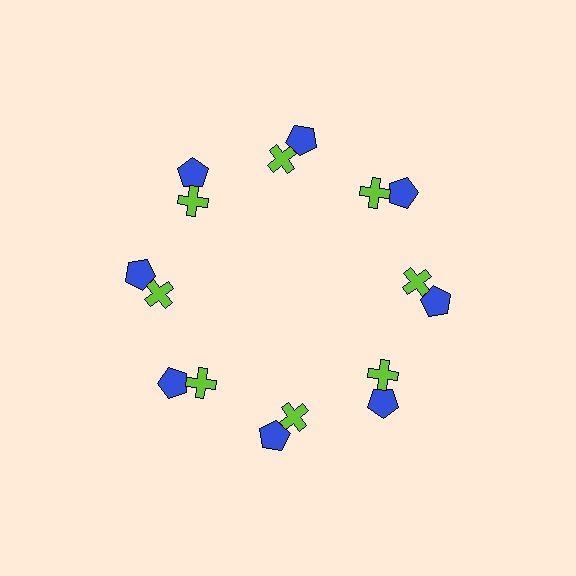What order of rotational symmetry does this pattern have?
This pattern has 8-fold rotational symmetry.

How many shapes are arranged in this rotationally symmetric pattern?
There are 16 shapes, arranged in 8 groups of 2.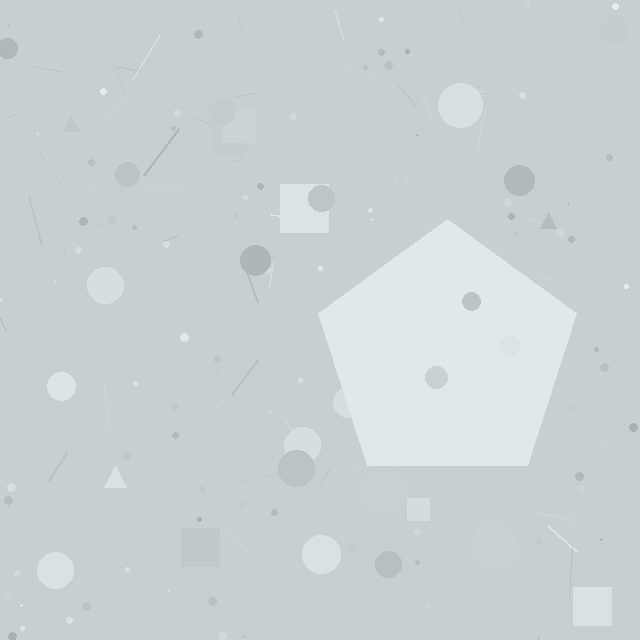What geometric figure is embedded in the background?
A pentagon is embedded in the background.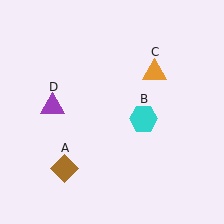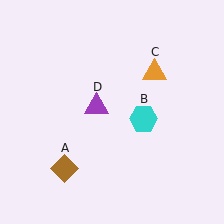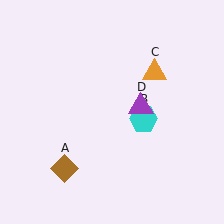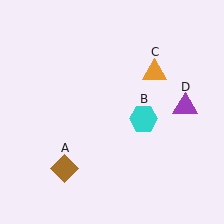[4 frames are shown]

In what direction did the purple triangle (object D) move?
The purple triangle (object D) moved right.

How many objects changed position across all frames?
1 object changed position: purple triangle (object D).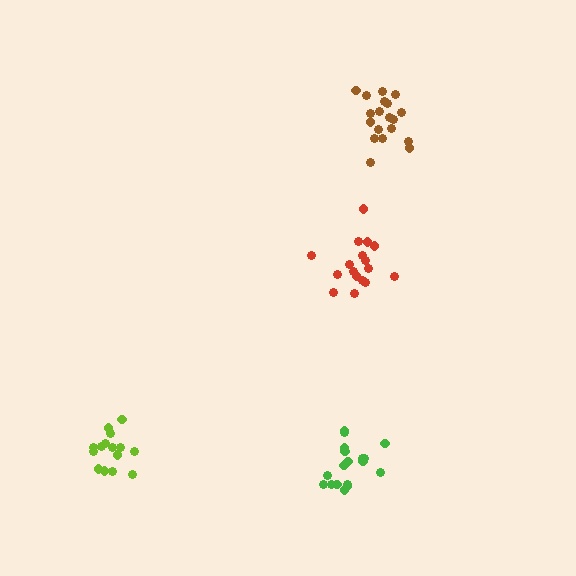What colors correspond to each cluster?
The clusters are colored: lime, green, red, brown.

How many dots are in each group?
Group 1: 15 dots, Group 2: 18 dots, Group 3: 17 dots, Group 4: 19 dots (69 total).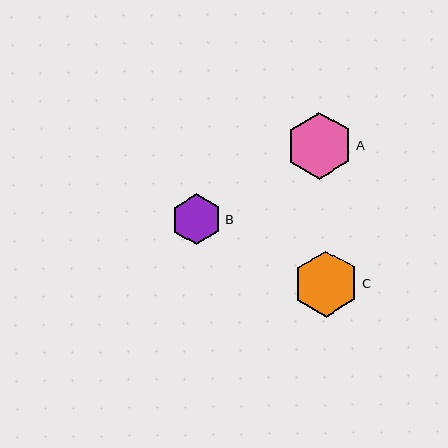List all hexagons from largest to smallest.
From largest to smallest: A, C, B.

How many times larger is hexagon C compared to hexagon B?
Hexagon C is approximately 1.3 times the size of hexagon B.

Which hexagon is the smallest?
Hexagon B is the smallest with a size of approximately 51 pixels.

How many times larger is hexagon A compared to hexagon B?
Hexagon A is approximately 1.3 times the size of hexagon B.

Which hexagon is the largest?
Hexagon A is the largest with a size of approximately 66 pixels.